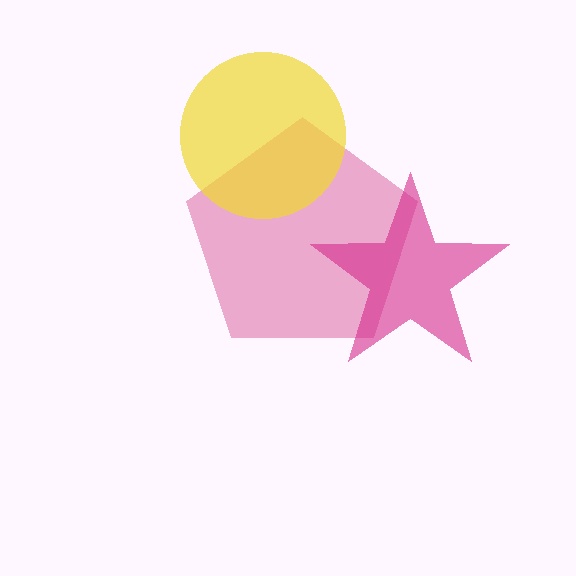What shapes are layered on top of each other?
The layered shapes are: a pink pentagon, a magenta star, a yellow circle.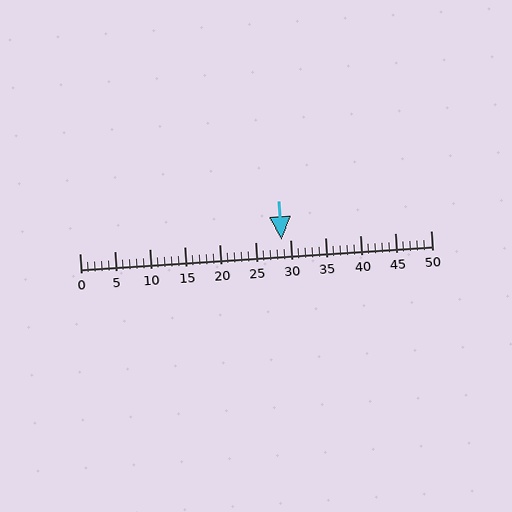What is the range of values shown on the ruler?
The ruler shows values from 0 to 50.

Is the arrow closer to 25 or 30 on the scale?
The arrow is closer to 30.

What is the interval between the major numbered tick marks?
The major tick marks are spaced 5 units apart.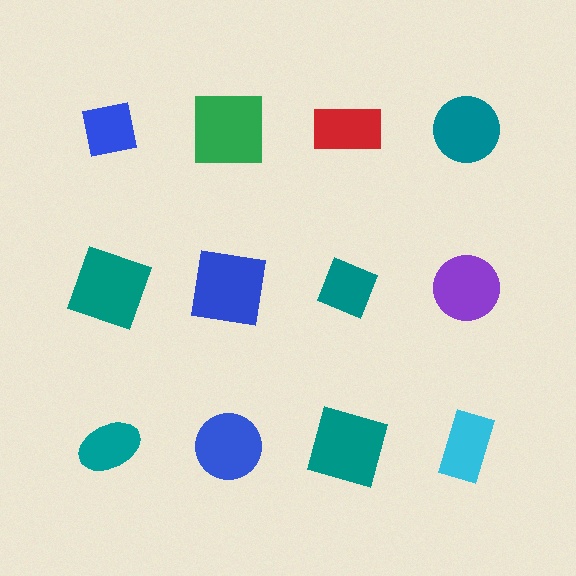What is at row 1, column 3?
A red rectangle.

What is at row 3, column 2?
A blue circle.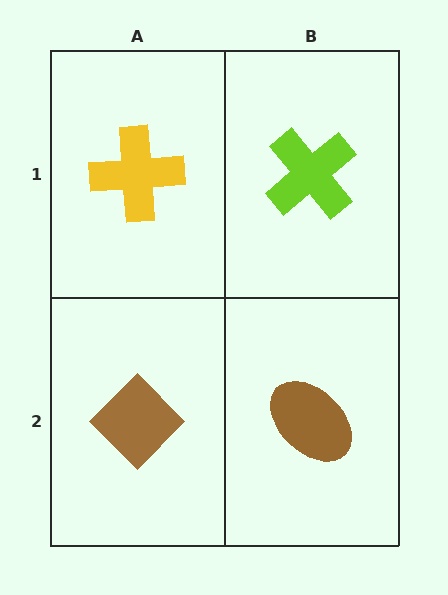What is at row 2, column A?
A brown diamond.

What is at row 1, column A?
A yellow cross.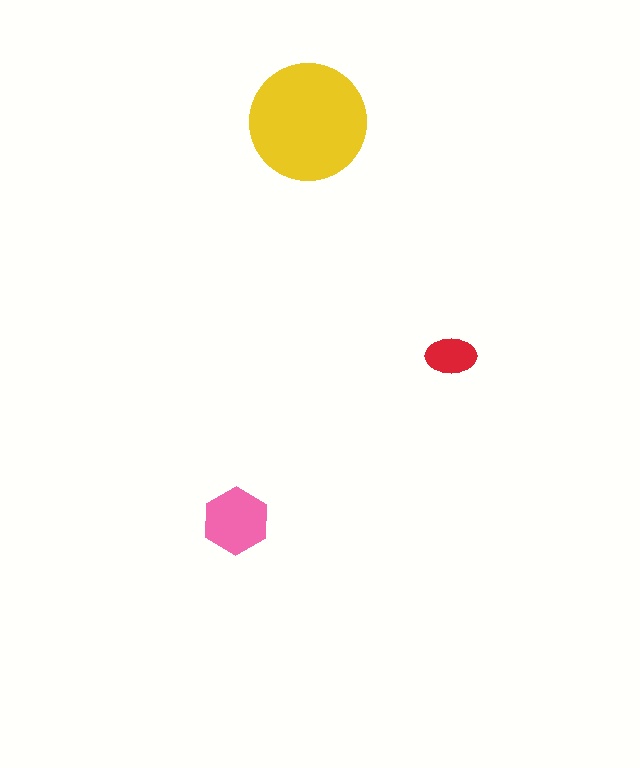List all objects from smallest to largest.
The red ellipse, the pink hexagon, the yellow circle.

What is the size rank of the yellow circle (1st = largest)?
1st.